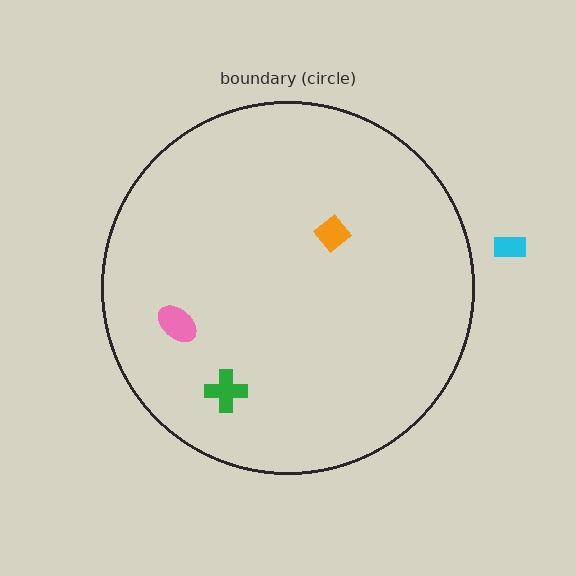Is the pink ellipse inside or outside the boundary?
Inside.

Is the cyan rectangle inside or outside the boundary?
Outside.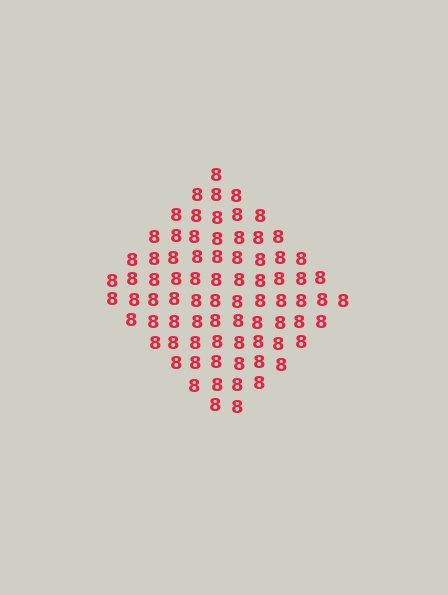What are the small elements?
The small elements are digit 8's.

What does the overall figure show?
The overall figure shows a diamond.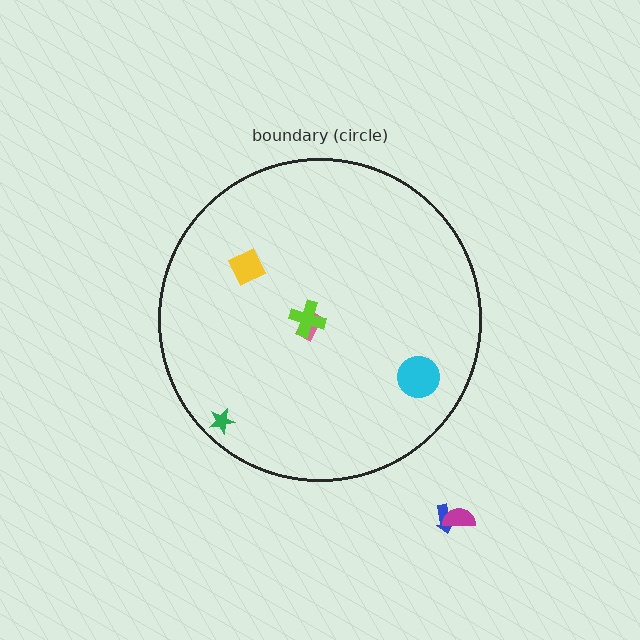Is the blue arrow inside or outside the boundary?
Outside.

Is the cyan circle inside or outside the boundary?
Inside.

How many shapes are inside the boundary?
5 inside, 2 outside.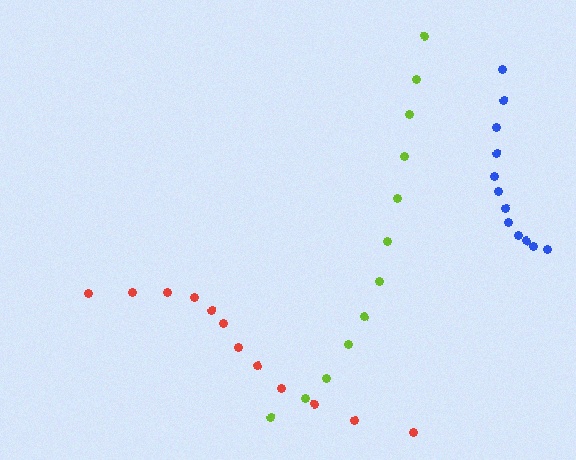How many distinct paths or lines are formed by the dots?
There are 3 distinct paths.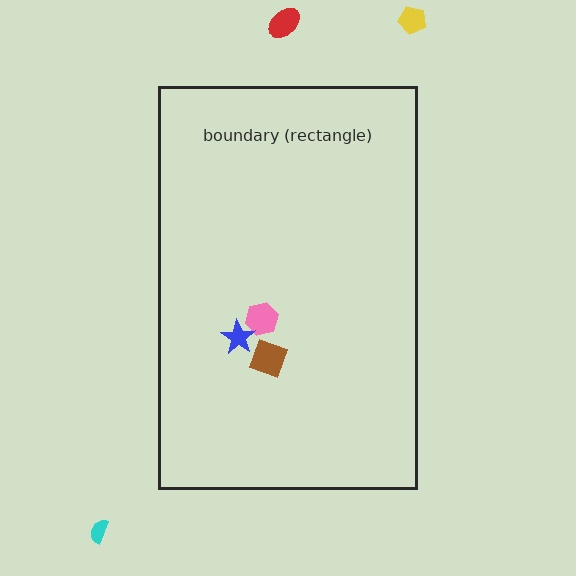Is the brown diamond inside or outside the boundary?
Inside.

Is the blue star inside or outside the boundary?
Inside.